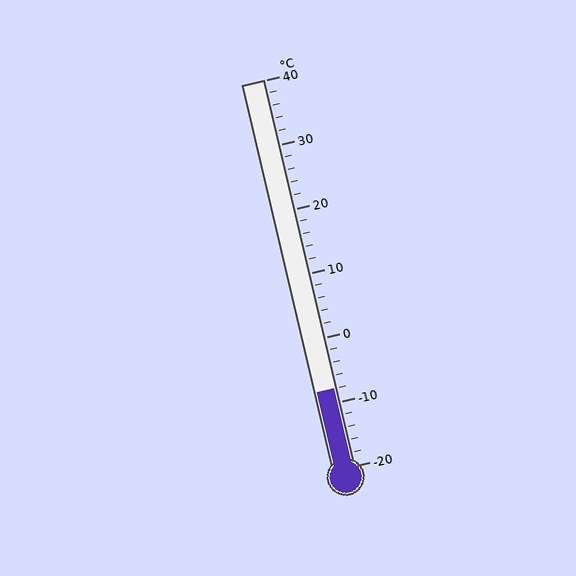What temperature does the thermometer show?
The thermometer shows approximately -8°C.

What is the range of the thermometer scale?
The thermometer scale ranges from -20°C to 40°C.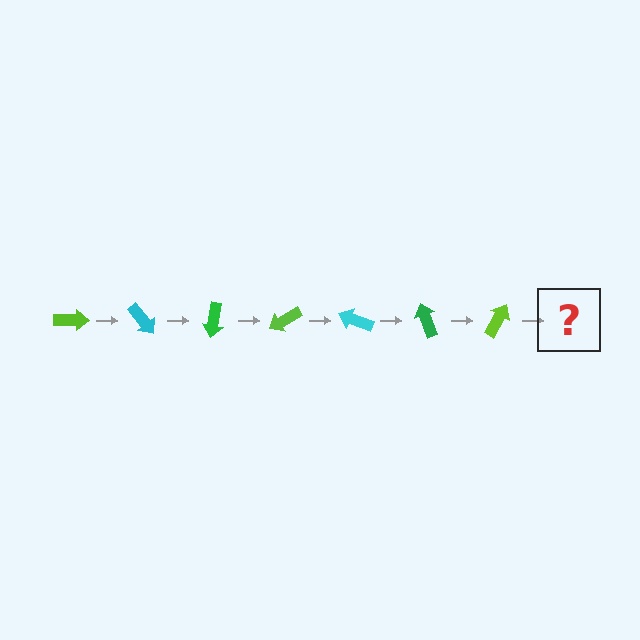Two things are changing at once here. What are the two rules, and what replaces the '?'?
The two rules are that it rotates 50 degrees each step and the color cycles through lime, cyan, and green. The '?' should be a cyan arrow, rotated 350 degrees from the start.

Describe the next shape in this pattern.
It should be a cyan arrow, rotated 350 degrees from the start.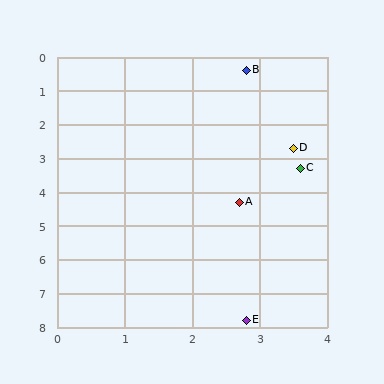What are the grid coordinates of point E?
Point E is at approximately (2.8, 7.8).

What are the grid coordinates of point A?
Point A is at approximately (2.7, 4.3).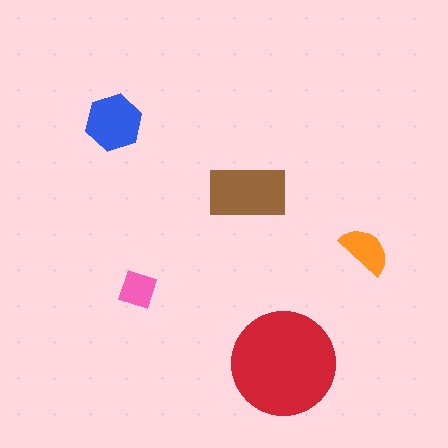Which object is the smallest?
The pink square.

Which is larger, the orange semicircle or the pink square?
The orange semicircle.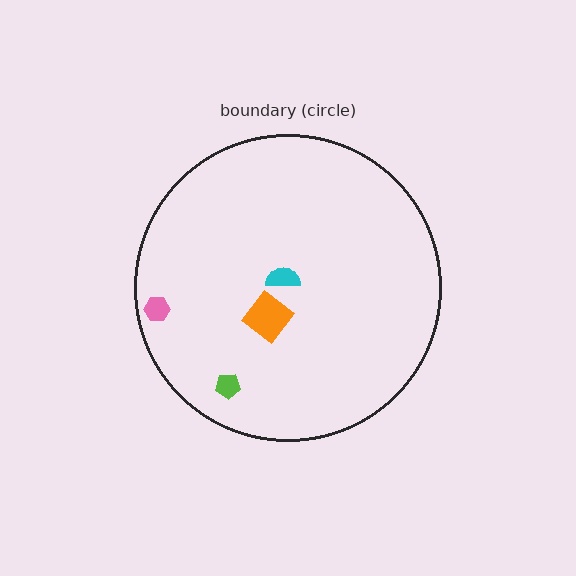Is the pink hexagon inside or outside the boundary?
Inside.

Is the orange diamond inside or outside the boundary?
Inside.